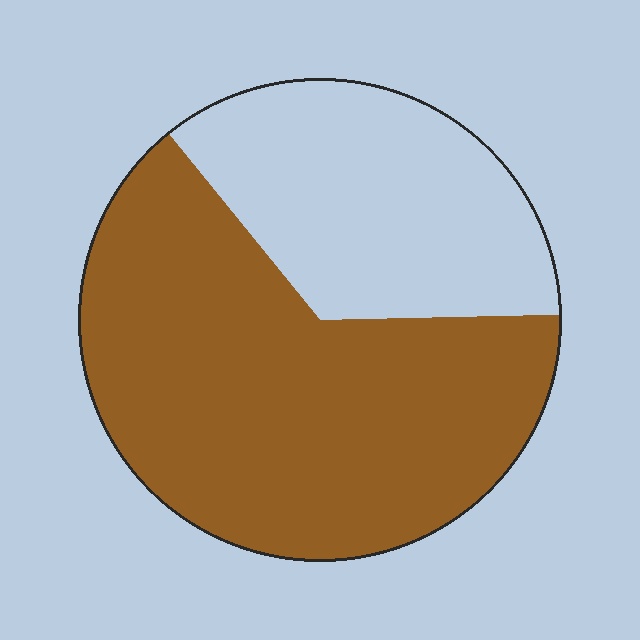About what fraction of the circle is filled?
About five eighths (5/8).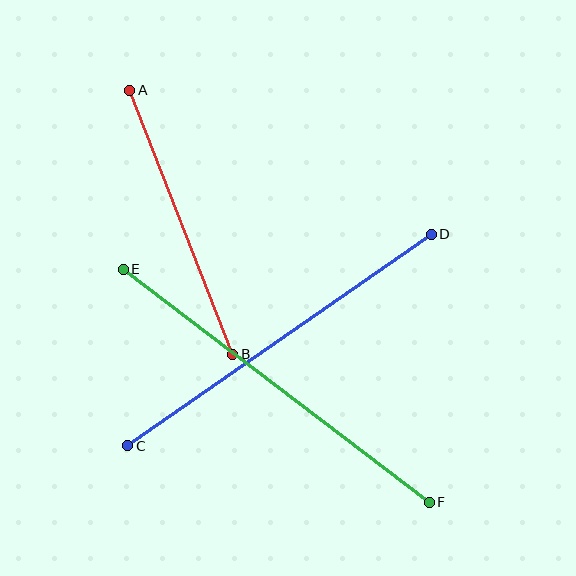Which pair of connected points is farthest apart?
Points E and F are farthest apart.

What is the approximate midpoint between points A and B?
The midpoint is at approximately (181, 222) pixels.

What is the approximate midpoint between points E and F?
The midpoint is at approximately (276, 386) pixels.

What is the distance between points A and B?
The distance is approximately 284 pixels.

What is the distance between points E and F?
The distance is approximately 384 pixels.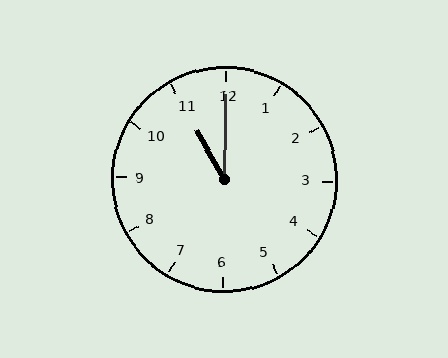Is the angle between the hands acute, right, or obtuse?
It is acute.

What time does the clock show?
11:00.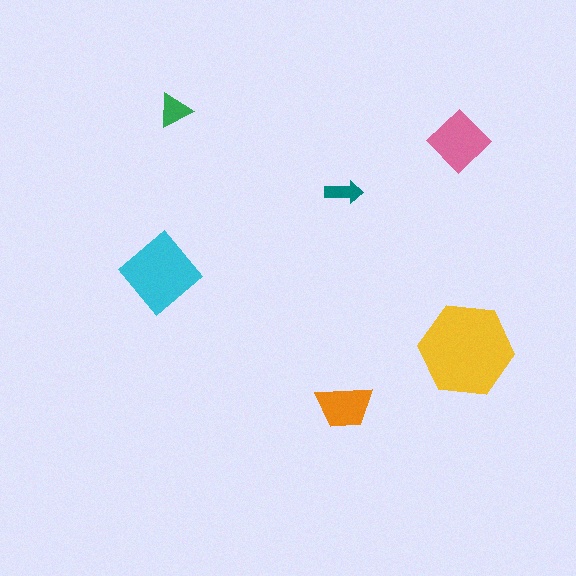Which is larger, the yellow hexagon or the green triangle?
The yellow hexagon.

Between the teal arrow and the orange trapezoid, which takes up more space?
The orange trapezoid.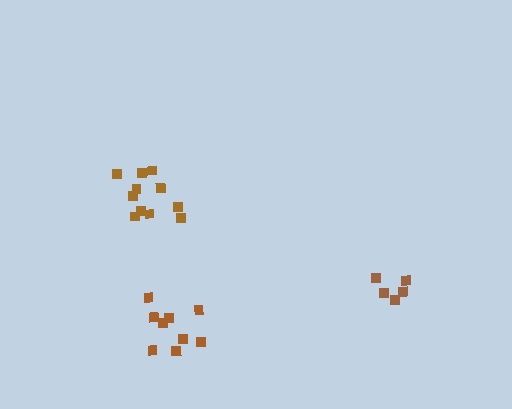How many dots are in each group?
Group 1: 11 dots, Group 2: 9 dots, Group 3: 5 dots (25 total).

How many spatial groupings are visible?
There are 3 spatial groupings.